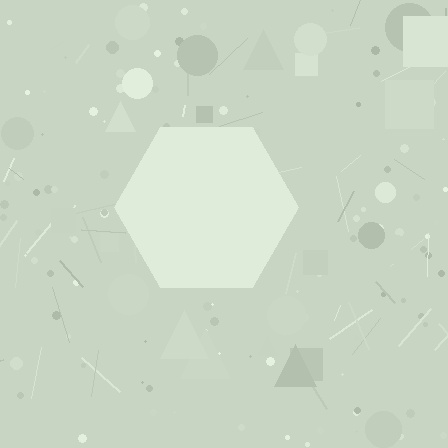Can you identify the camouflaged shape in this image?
The camouflaged shape is a hexagon.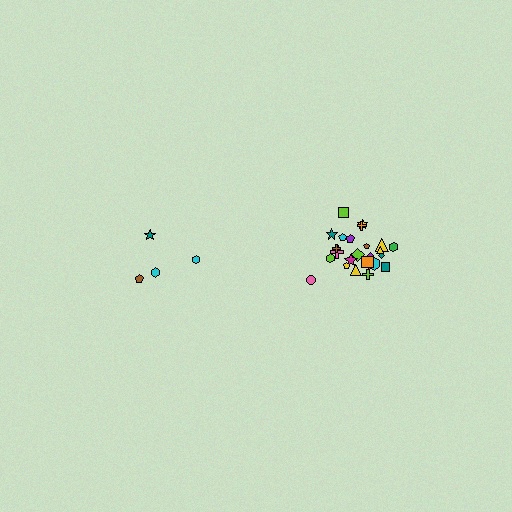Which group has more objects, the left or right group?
The right group.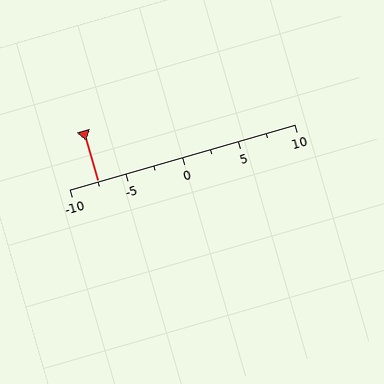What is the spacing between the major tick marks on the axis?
The major ticks are spaced 5 apart.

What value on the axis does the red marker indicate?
The marker indicates approximately -7.5.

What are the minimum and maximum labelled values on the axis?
The axis runs from -10 to 10.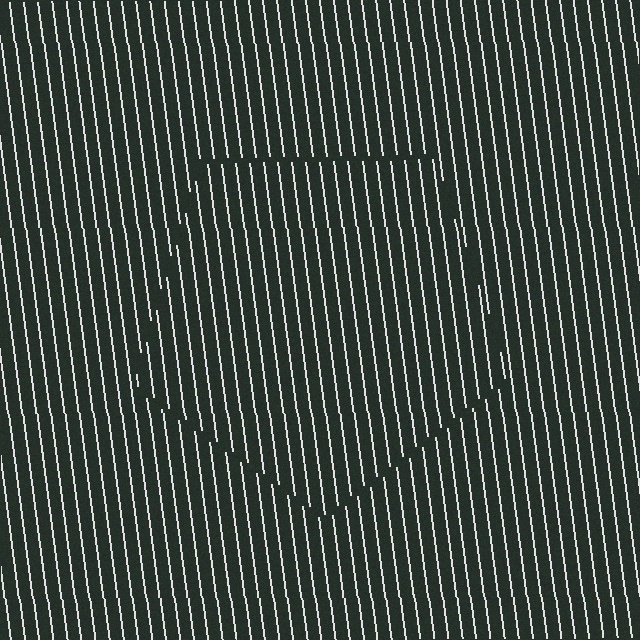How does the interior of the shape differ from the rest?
The interior of the shape contains the same grating, shifted by half a period — the contour is defined by the phase discontinuity where line-ends from the inner and outer gratings abut.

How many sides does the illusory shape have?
5 sides — the line-ends trace a pentagon.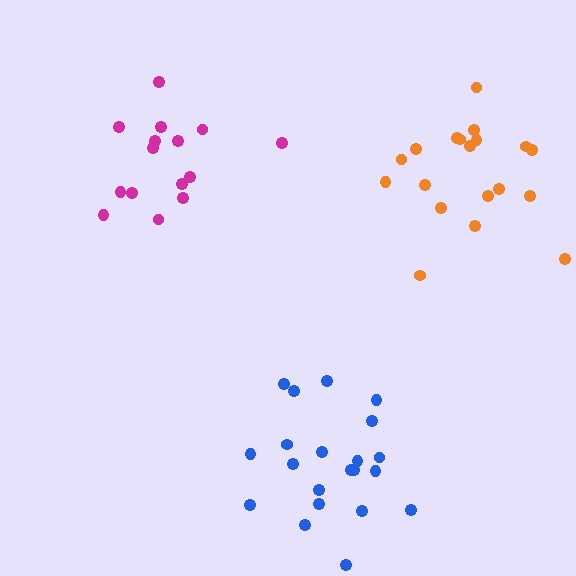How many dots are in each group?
Group 1: 21 dots, Group 2: 19 dots, Group 3: 15 dots (55 total).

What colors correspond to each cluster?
The clusters are colored: blue, orange, magenta.